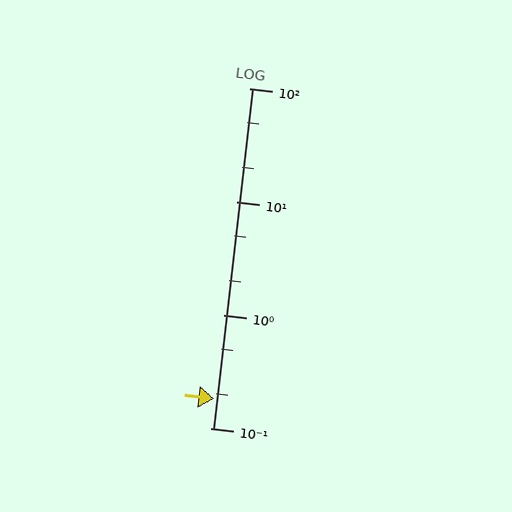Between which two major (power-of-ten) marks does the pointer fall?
The pointer is between 0.1 and 1.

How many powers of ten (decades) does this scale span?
The scale spans 3 decades, from 0.1 to 100.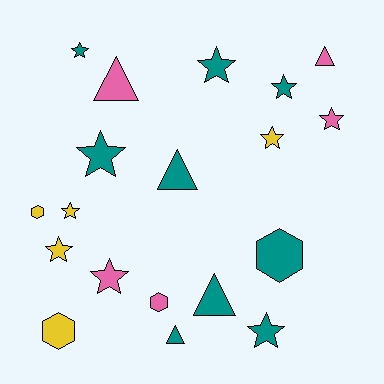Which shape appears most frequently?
Star, with 10 objects.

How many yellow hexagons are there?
There are 2 yellow hexagons.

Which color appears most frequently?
Teal, with 9 objects.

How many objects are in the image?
There are 19 objects.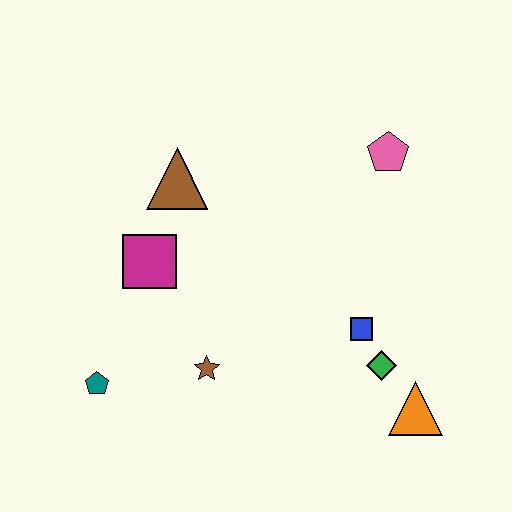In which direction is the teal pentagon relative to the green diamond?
The teal pentagon is to the left of the green diamond.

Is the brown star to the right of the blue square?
No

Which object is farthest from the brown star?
The pink pentagon is farthest from the brown star.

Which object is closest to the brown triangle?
The magenta square is closest to the brown triangle.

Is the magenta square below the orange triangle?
No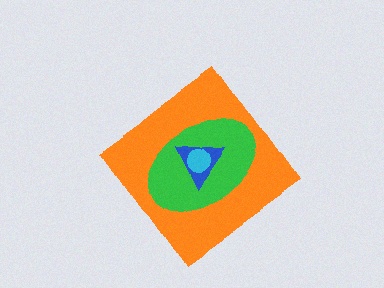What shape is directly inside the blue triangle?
The cyan circle.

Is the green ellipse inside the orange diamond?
Yes.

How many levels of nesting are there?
4.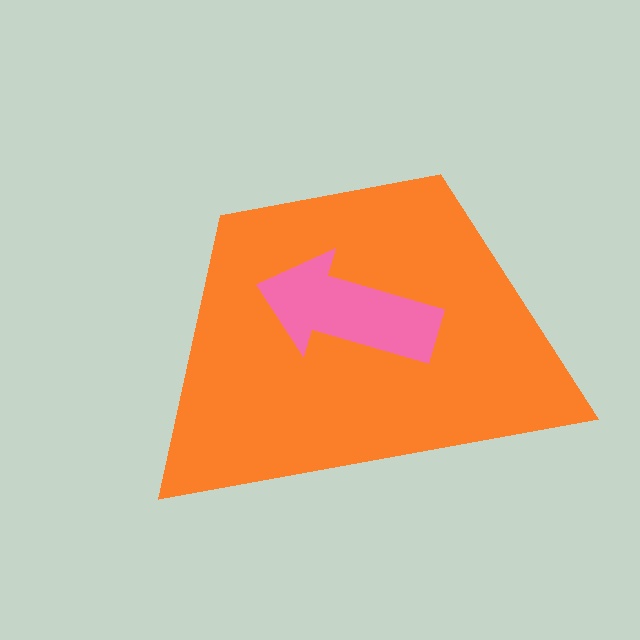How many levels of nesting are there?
2.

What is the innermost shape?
The pink arrow.